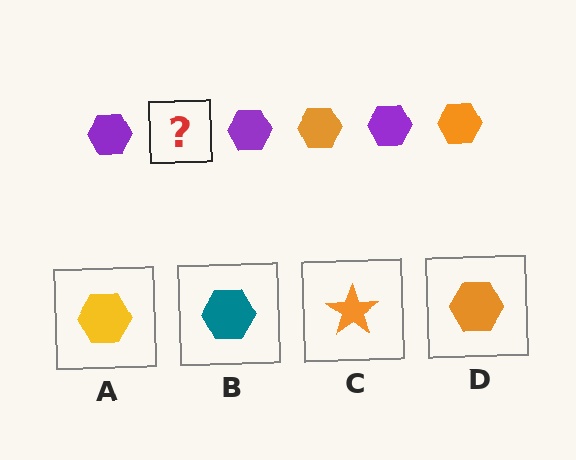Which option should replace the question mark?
Option D.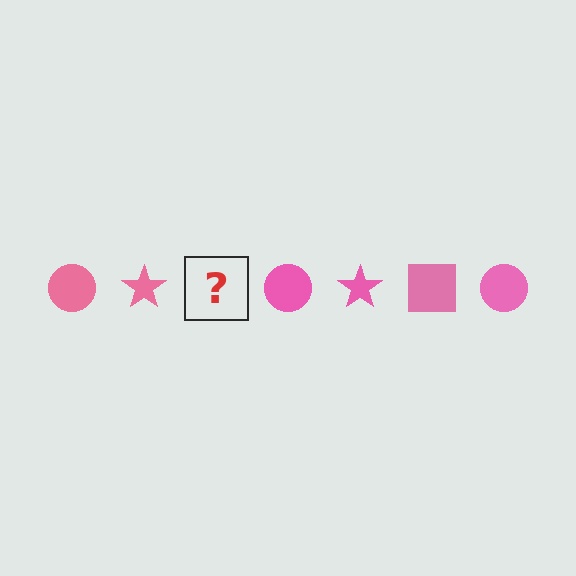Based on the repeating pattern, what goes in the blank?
The blank should be a pink square.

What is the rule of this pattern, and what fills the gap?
The rule is that the pattern cycles through circle, star, square shapes in pink. The gap should be filled with a pink square.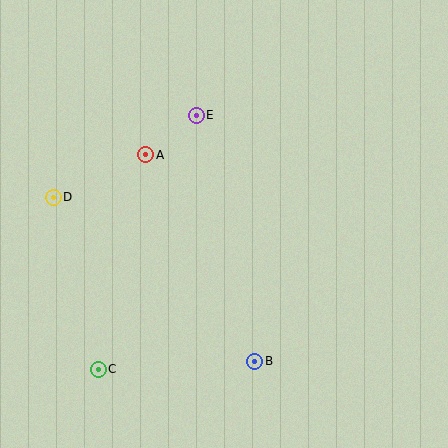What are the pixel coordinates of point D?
Point D is at (53, 197).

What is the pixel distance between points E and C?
The distance between E and C is 272 pixels.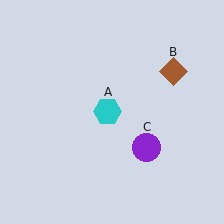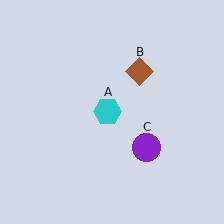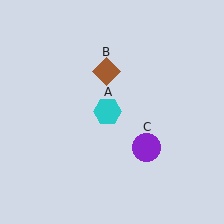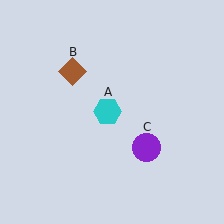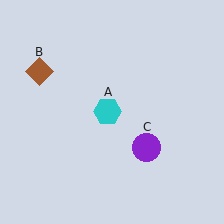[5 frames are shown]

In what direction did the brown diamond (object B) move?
The brown diamond (object B) moved left.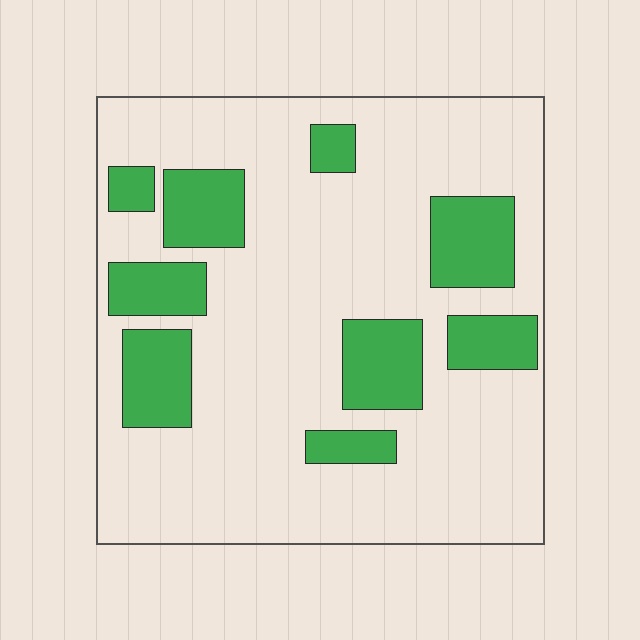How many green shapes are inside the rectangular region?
9.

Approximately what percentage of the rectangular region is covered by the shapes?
Approximately 25%.